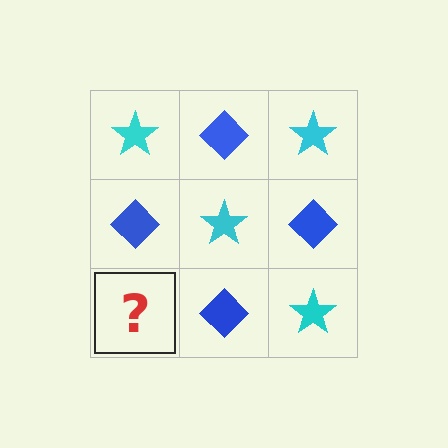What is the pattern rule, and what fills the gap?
The rule is that it alternates cyan star and blue diamond in a checkerboard pattern. The gap should be filled with a cyan star.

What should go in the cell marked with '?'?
The missing cell should contain a cyan star.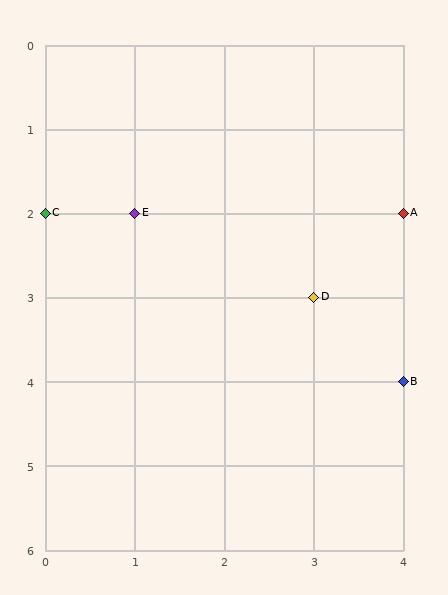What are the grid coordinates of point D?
Point D is at grid coordinates (3, 3).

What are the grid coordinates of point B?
Point B is at grid coordinates (4, 4).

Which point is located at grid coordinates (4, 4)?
Point B is at (4, 4).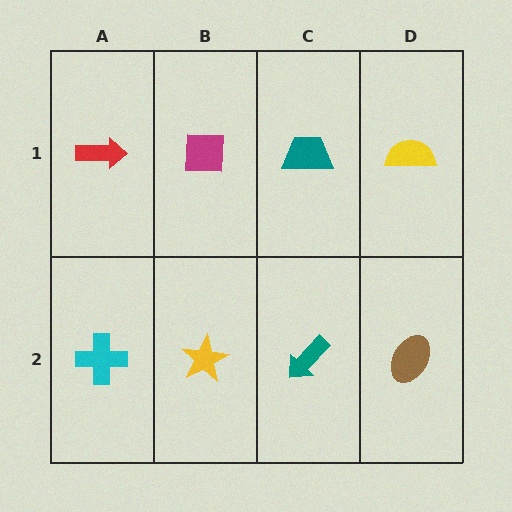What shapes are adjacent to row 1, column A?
A cyan cross (row 2, column A), a magenta square (row 1, column B).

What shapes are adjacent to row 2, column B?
A magenta square (row 1, column B), a cyan cross (row 2, column A), a teal arrow (row 2, column C).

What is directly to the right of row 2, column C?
A brown ellipse.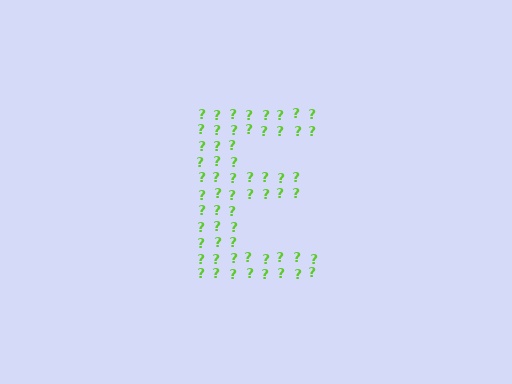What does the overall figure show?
The overall figure shows the letter E.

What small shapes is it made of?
It is made of small question marks.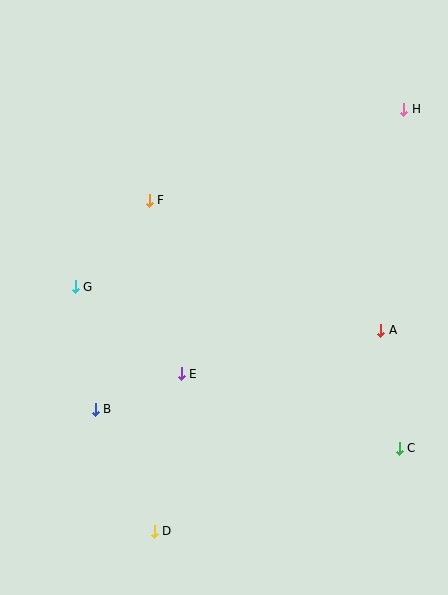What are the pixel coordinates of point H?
Point H is at (404, 109).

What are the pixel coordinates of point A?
Point A is at (381, 330).